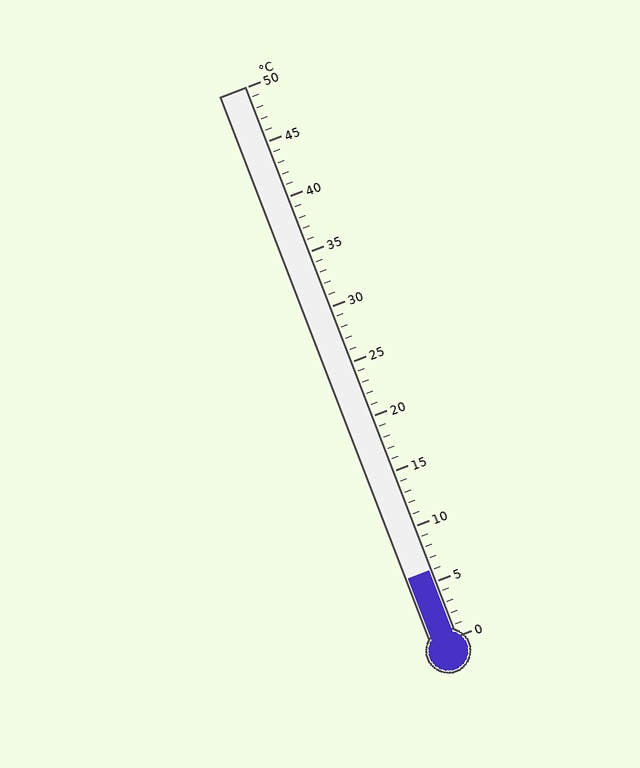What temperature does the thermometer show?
The thermometer shows approximately 6°C.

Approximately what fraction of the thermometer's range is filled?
The thermometer is filled to approximately 10% of its range.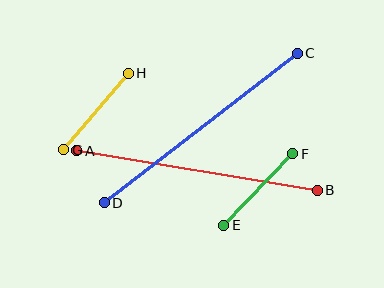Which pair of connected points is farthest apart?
Points A and B are farthest apart.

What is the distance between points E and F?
The distance is approximately 99 pixels.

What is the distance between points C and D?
The distance is approximately 244 pixels.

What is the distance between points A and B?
The distance is approximately 244 pixels.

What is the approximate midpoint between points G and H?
The midpoint is at approximately (96, 111) pixels.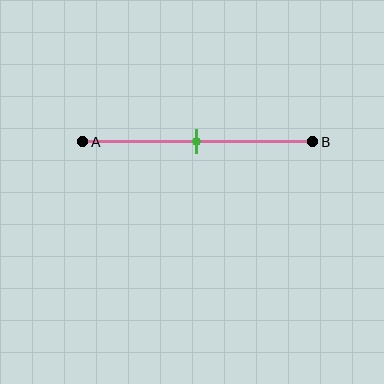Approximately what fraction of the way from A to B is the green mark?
The green mark is approximately 50% of the way from A to B.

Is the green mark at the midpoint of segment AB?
Yes, the mark is approximately at the midpoint.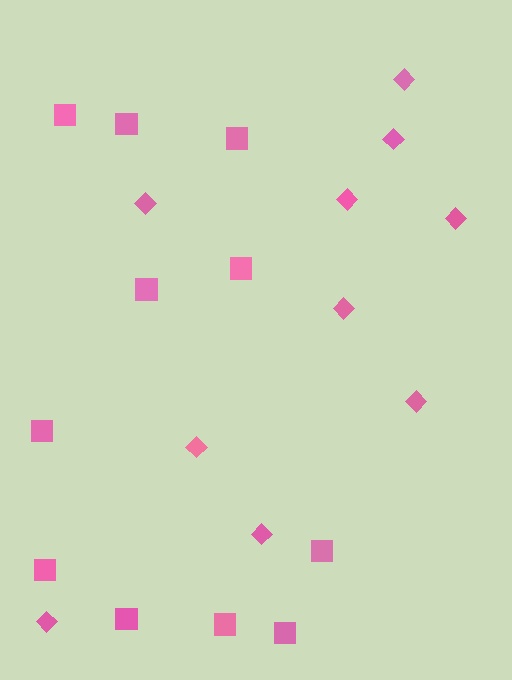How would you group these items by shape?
There are 2 groups: one group of diamonds (10) and one group of squares (11).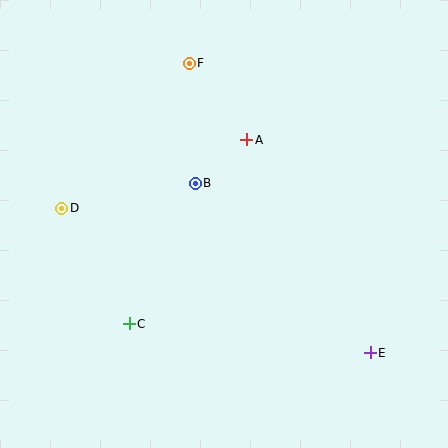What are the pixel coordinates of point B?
Point B is at (195, 183).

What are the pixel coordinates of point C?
Point C is at (129, 324).